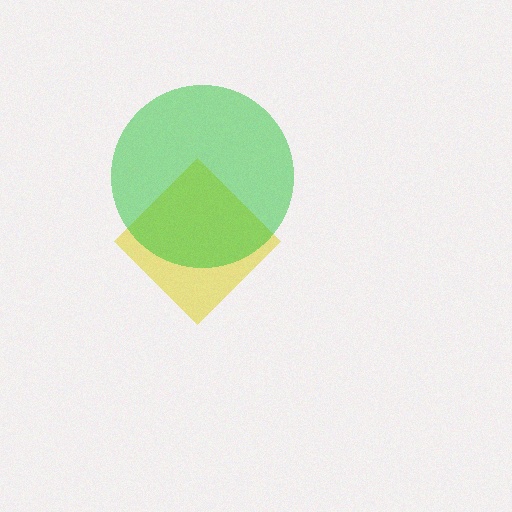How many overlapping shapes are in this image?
There are 2 overlapping shapes in the image.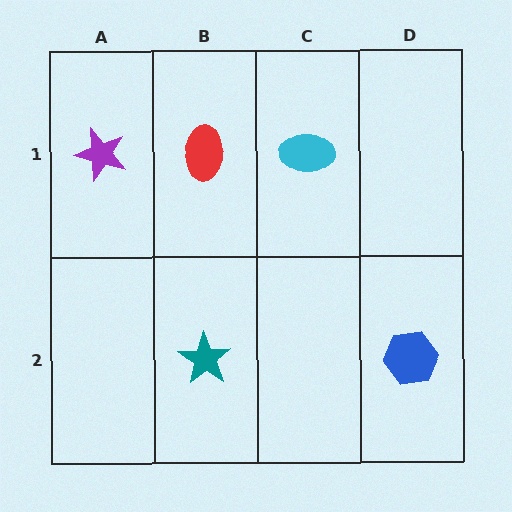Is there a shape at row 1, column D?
No, that cell is empty.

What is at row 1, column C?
A cyan ellipse.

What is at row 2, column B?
A teal star.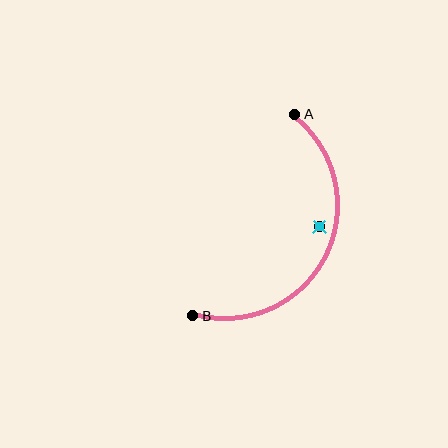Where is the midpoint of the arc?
The arc midpoint is the point on the curve farthest from the straight line joining A and B. It sits to the right of that line.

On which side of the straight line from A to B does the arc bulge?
The arc bulges to the right of the straight line connecting A and B.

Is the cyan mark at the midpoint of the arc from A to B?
No — the cyan mark does not lie on the arc at all. It sits slightly inside the curve.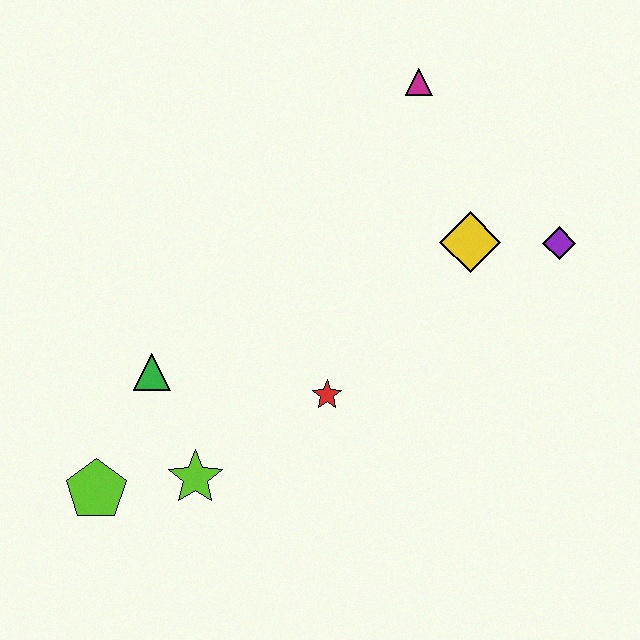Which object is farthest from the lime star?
The magenta triangle is farthest from the lime star.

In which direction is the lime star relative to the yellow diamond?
The lime star is to the left of the yellow diamond.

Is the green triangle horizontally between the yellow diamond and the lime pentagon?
Yes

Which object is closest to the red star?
The lime star is closest to the red star.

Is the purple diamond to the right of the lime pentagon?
Yes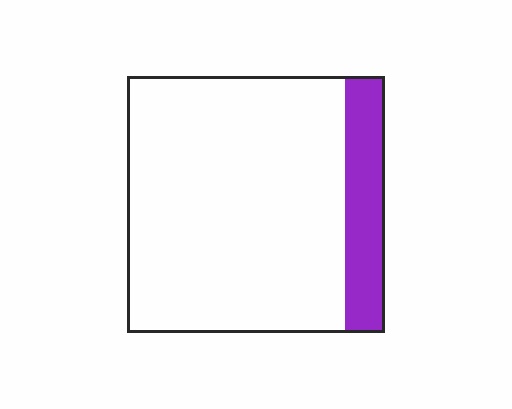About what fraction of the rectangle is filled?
About one sixth (1/6).